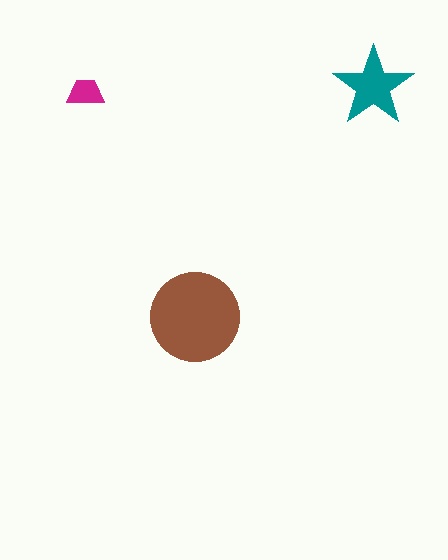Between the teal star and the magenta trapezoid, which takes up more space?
The teal star.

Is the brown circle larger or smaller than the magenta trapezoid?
Larger.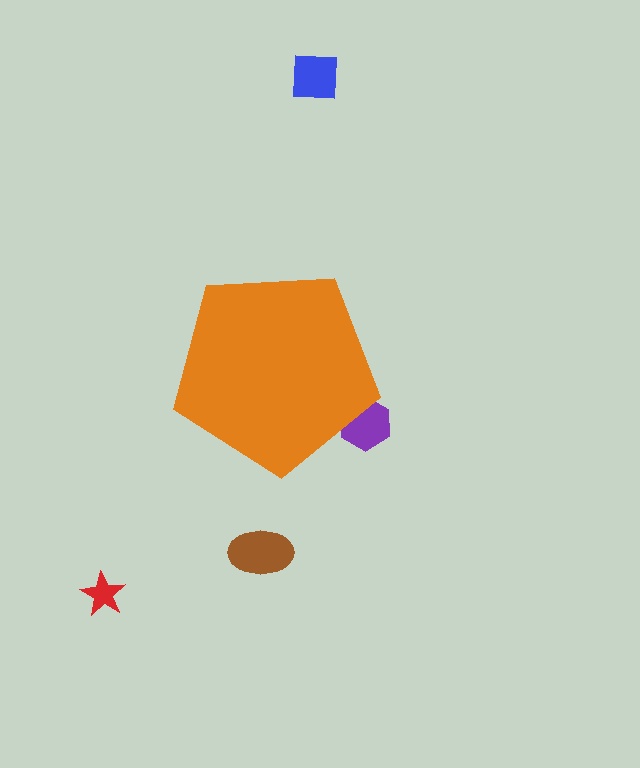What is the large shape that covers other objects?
An orange pentagon.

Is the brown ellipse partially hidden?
No, the brown ellipse is fully visible.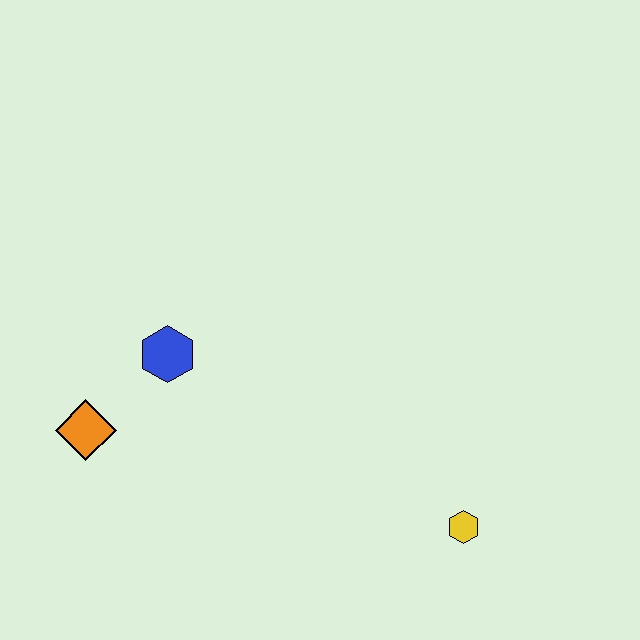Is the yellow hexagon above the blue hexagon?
No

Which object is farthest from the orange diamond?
The yellow hexagon is farthest from the orange diamond.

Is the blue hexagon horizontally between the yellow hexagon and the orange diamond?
Yes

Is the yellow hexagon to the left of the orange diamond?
No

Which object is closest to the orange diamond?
The blue hexagon is closest to the orange diamond.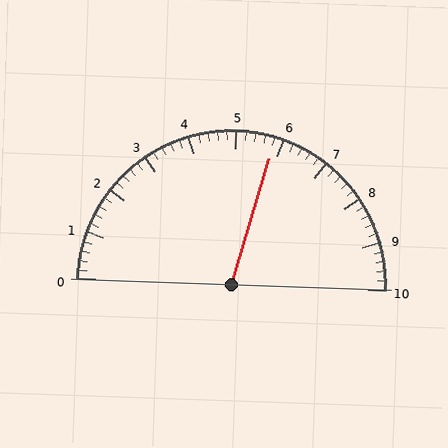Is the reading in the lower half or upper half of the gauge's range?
The reading is in the upper half of the range (0 to 10).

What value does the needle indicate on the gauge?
The needle indicates approximately 5.8.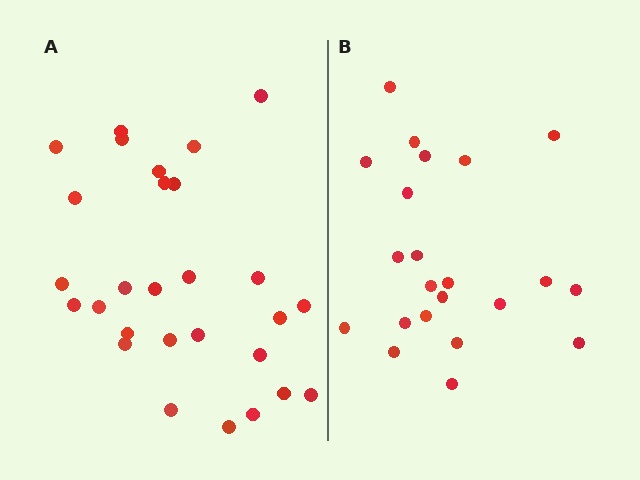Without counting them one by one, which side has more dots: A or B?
Region A (the left region) has more dots.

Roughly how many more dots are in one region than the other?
Region A has about 6 more dots than region B.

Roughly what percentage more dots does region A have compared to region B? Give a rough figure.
About 25% more.